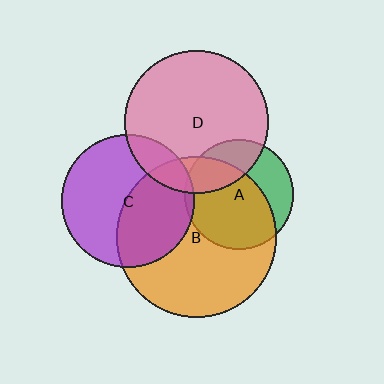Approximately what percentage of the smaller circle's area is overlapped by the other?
Approximately 15%.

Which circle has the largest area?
Circle B (orange).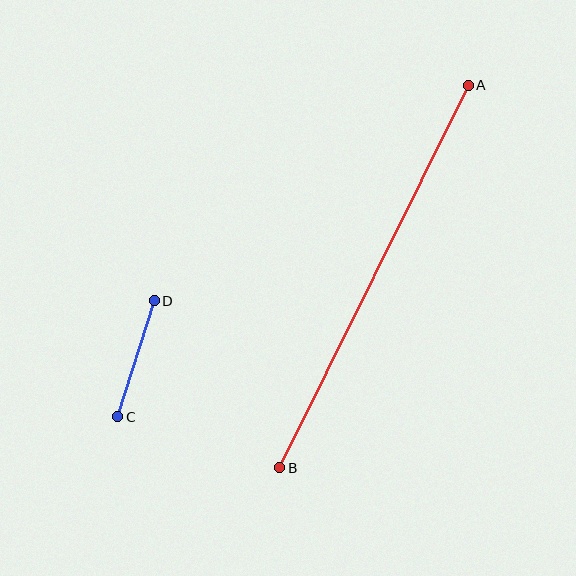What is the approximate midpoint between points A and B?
The midpoint is at approximately (374, 277) pixels.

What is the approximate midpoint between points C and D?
The midpoint is at approximately (136, 359) pixels.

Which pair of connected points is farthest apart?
Points A and B are farthest apart.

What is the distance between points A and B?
The distance is approximately 427 pixels.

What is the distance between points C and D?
The distance is approximately 122 pixels.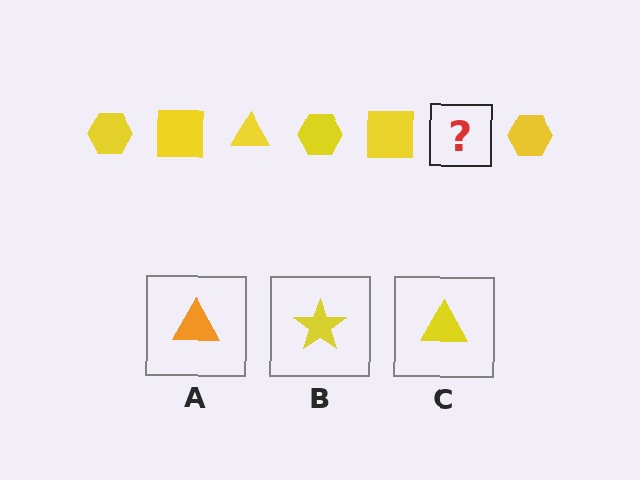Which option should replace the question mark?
Option C.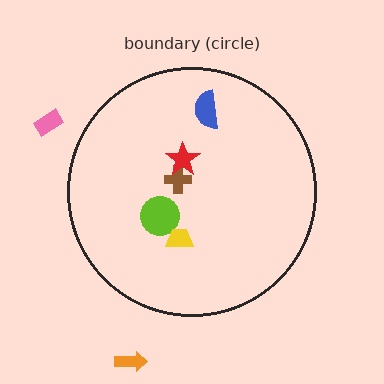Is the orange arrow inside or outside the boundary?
Outside.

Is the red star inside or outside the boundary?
Inside.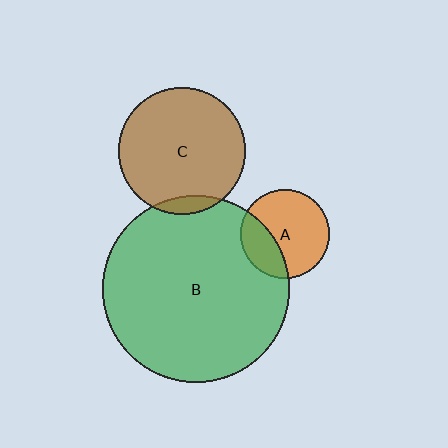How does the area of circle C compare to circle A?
Approximately 2.0 times.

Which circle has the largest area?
Circle B (green).